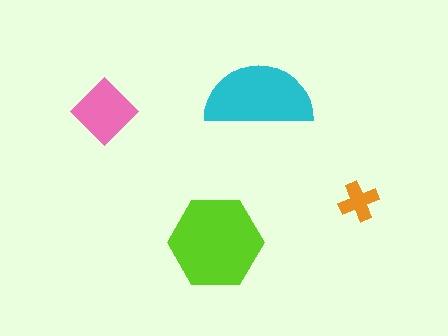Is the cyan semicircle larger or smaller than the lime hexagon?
Smaller.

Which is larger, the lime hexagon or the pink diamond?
The lime hexagon.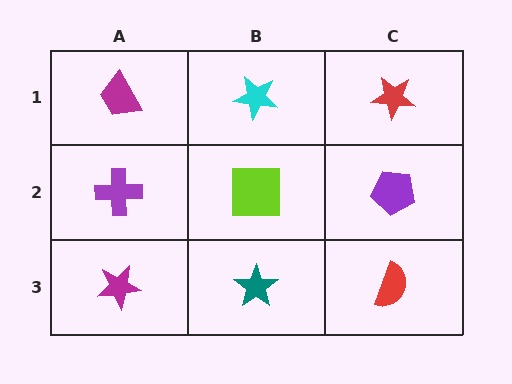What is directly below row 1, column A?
A purple cross.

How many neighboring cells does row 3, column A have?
2.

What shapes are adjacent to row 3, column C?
A purple pentagon (row 2, column C), a teal star (row 3, column B).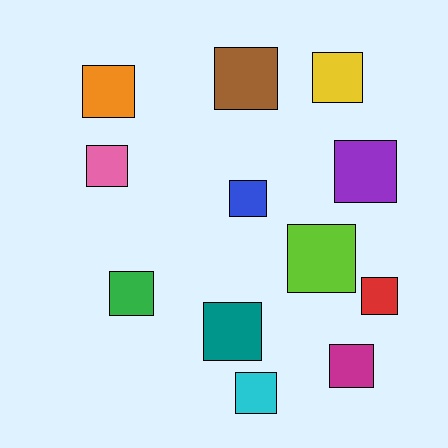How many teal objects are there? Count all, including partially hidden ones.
There is 1 teal object.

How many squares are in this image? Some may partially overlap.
There are 12 squares.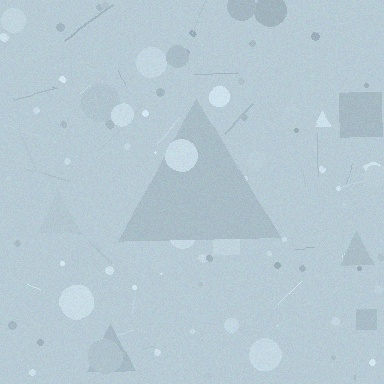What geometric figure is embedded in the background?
A triangle is embedded in the background.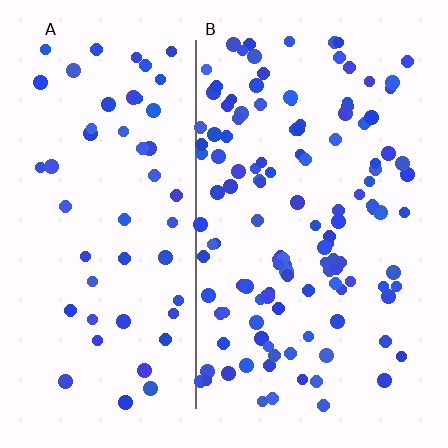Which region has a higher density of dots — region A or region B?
B (the right).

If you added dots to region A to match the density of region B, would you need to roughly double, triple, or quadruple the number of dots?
Approximately double.